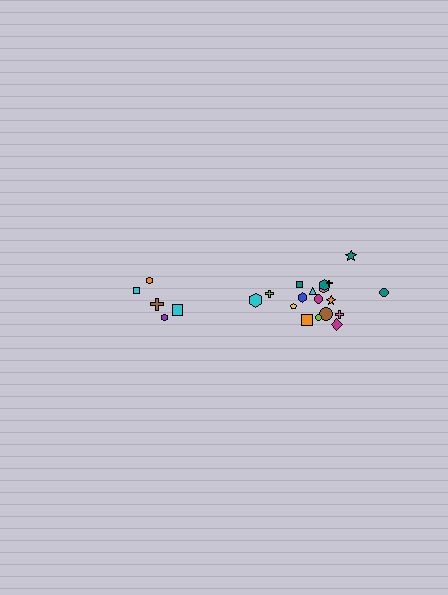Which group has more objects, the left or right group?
The right group.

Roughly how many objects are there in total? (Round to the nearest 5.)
Roughly 25 objects in total.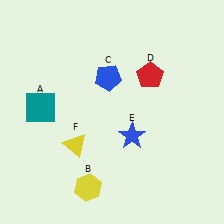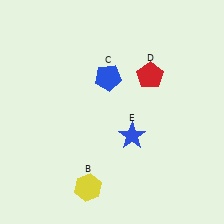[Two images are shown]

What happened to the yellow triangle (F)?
The yellow triangle (F) was removed in Image 2. It was in the bottom-left area of Image 1.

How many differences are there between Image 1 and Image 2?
There are 2 differences between the two images.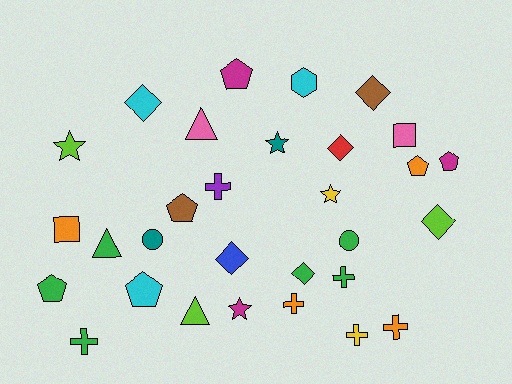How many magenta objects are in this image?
There are 3 magenta objects.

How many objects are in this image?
There are 30 objects.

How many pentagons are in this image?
There are 6 pentagons.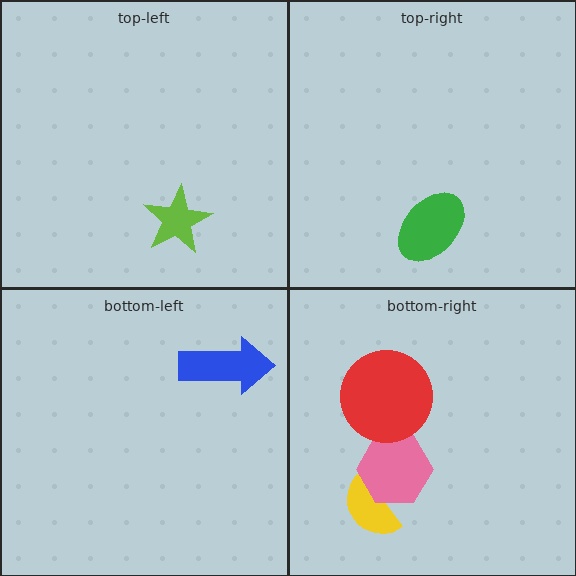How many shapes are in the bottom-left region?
1.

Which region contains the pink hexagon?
The bottom-right region.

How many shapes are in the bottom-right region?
3.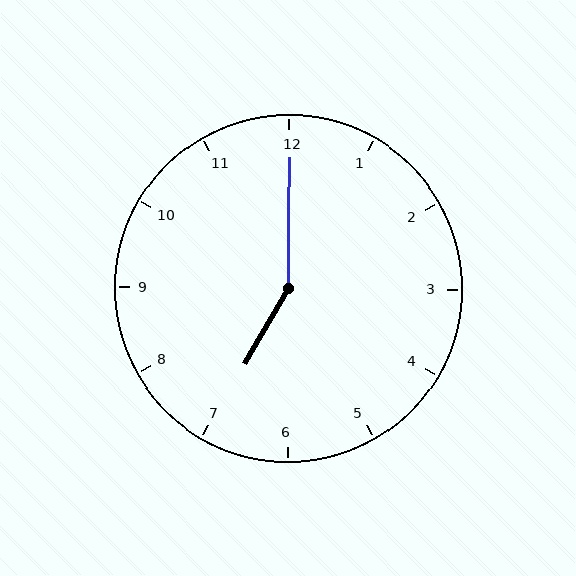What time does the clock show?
7:00.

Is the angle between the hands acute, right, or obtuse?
It is obtuse.